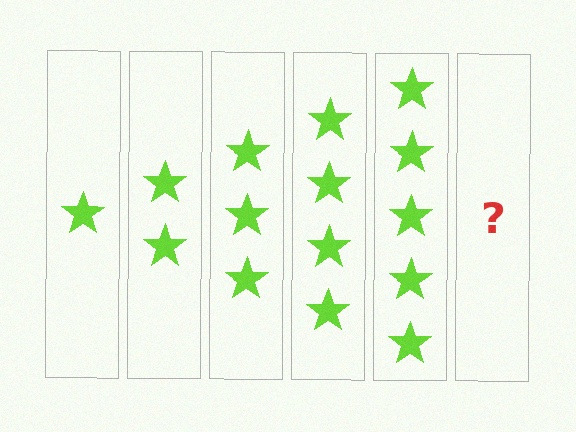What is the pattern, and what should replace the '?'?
The pattern is that each step adds one more star. The '?' should be 6 stars.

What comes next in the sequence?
The next element should be 6 stars.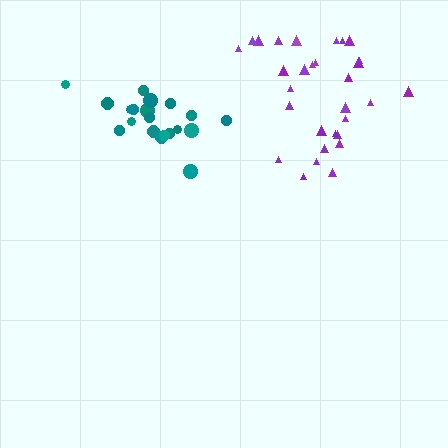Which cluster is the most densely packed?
Purple.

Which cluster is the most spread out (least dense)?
Teal.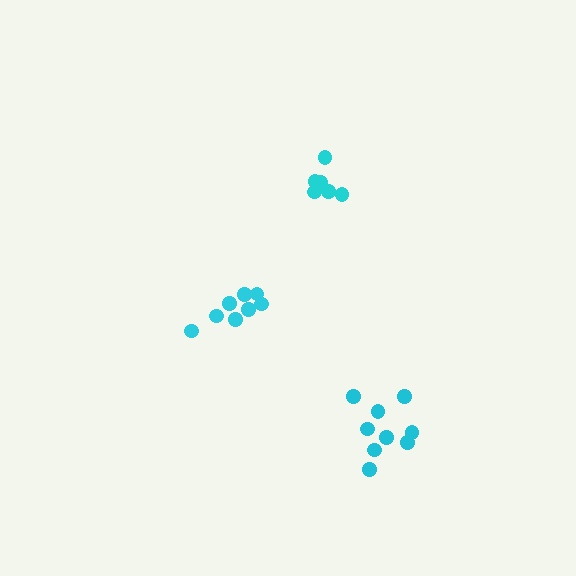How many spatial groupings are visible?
There are 3 spatial groupings.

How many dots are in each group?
Group 1: 8 dots, Group 2: 6 dots, Group 3: 9 dots (23 total).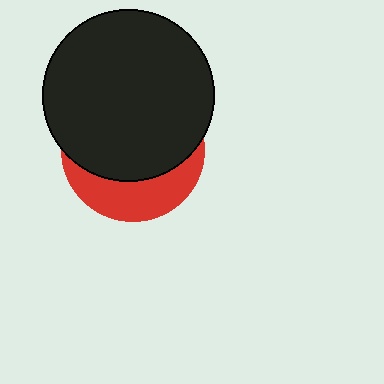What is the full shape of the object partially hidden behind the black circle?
The partially hidden object is a red circle.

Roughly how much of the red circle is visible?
A small part of it is visible (roughly 32%).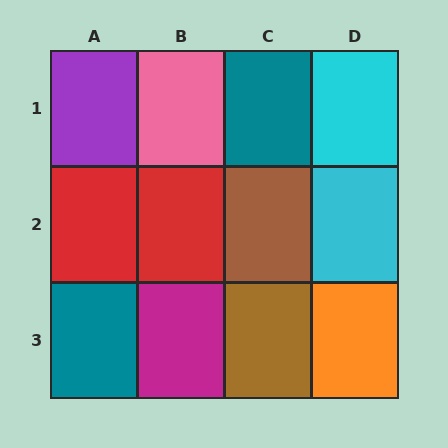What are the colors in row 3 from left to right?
Teal, magenta, brown, orange.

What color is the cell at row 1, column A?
Purple.